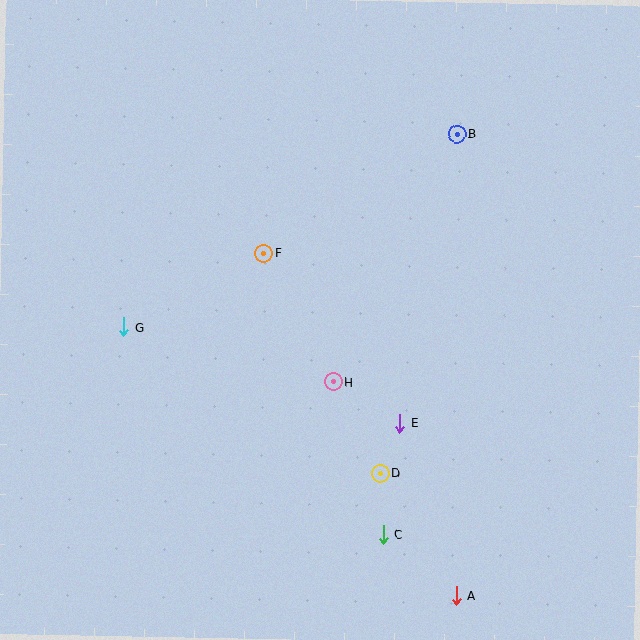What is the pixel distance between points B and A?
The distance between B and A is 462 pixels.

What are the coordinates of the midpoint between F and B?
The midpoint between F and B is at (360, 194).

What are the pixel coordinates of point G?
Point G is at (124, 327).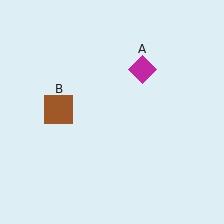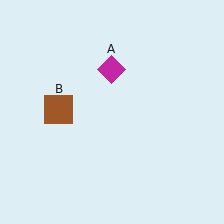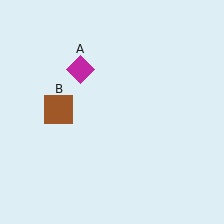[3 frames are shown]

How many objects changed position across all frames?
1 object changed position: magenta diamond (object A).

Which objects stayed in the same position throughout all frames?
Brown square (object B) remained stationary.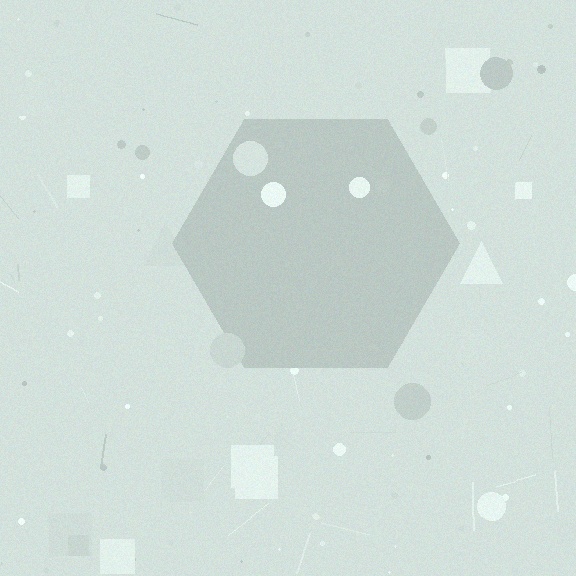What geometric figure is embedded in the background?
A hexagon is embedded in the background.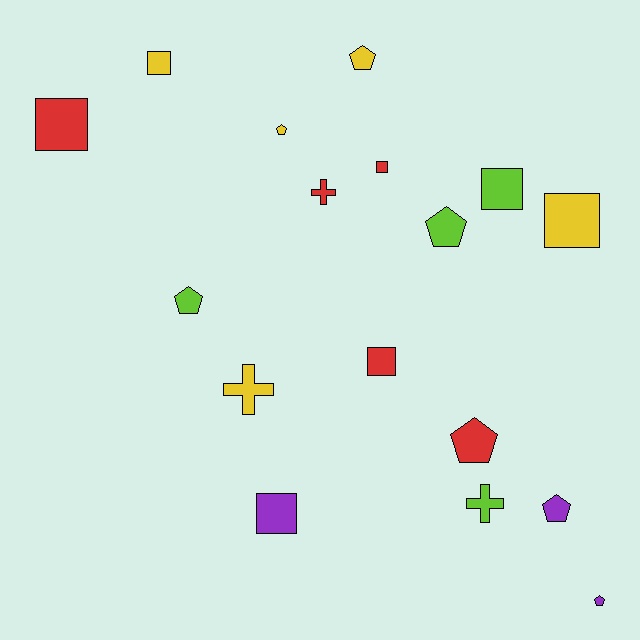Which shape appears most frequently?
Pentagon, with 7 objects.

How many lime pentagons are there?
There are 2 lime pentagons.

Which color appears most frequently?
Red, with 5 objects.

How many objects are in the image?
There are 17 objects.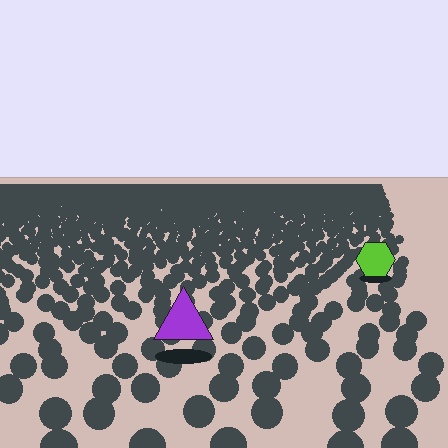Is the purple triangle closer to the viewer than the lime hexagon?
Yes. The purple triangle is closer — you can tell from the texture gradient: the ground texture is coarser near it.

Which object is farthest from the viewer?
The lime hexagon is farthest from the viewer. It appears smaller and the ground texture around it is denser.